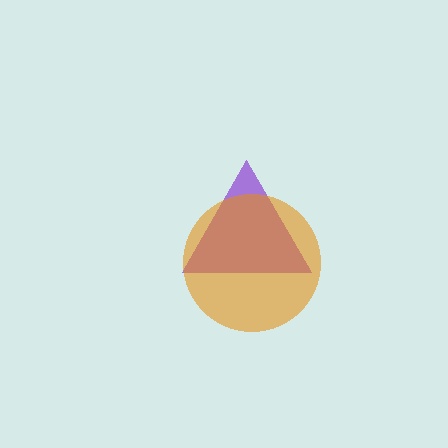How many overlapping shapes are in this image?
There are 2 overlapping shapes in the image.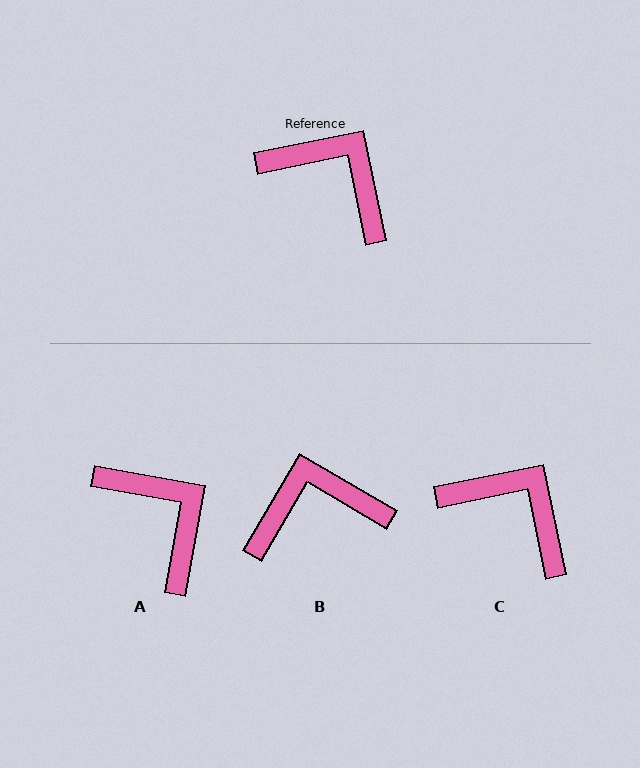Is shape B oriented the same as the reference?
No, it is off by about 48 degrees.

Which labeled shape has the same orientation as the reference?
C.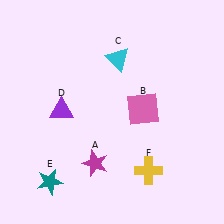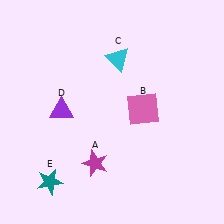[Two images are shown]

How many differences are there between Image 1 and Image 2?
There is 1 difference between the two images.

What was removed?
The yellow cross (F) was removed in Image 2.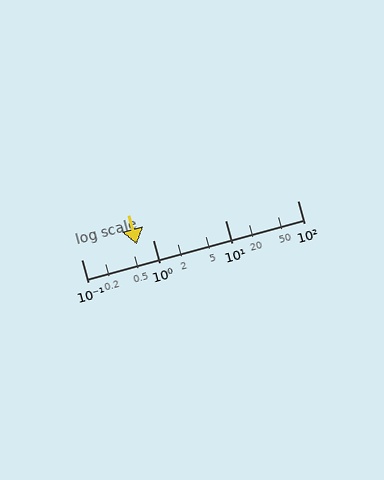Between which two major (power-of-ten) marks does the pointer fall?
The pointer is between 0.1 and 1.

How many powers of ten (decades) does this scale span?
The scale spans 3 decades, from 0.1 to 100.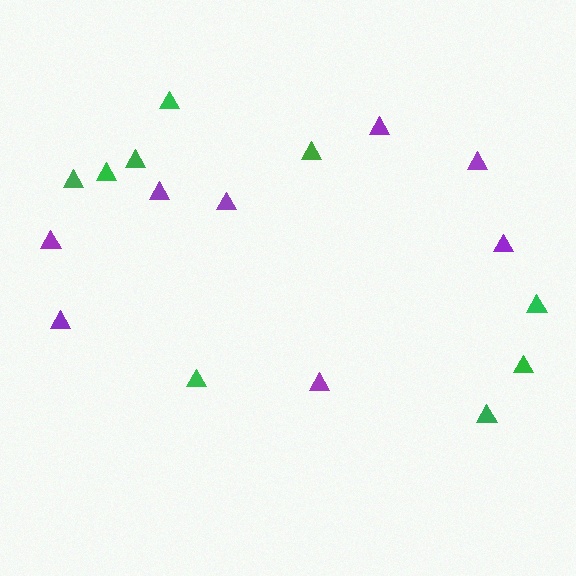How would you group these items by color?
There are 2 groups: one group of purple triangles (8) and one group of green triangles (9).